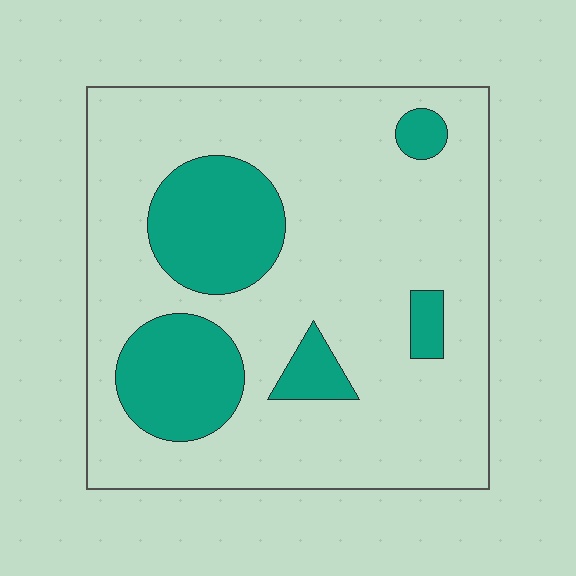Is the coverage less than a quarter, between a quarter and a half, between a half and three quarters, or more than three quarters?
Less than a quarter.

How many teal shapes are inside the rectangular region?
5.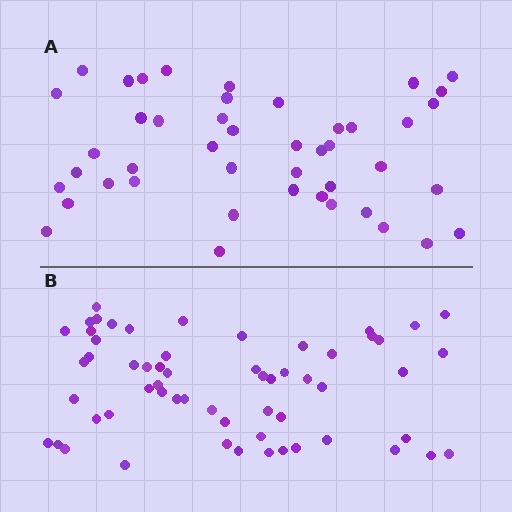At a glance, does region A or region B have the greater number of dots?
Region B (the bottom region) has more dots.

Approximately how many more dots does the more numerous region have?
Region B has approximately 15 more dots than region A.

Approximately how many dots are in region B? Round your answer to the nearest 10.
About 60 dots. (The exact count is 59, which rounds to 60.)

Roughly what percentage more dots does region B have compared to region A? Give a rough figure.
About 30% more.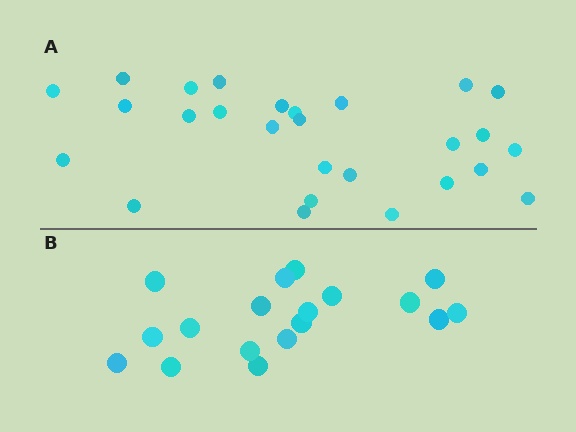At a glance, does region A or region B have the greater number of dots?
Region A (the top region) has more dots.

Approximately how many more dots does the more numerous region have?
Region A has roughly 8 or so more dots than region B.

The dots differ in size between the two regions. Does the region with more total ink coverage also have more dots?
No. Region B has more total ink coverage because its dots are larger, but region A actually contains more individual dots. Total area can be misleading — the number of items is what matters here.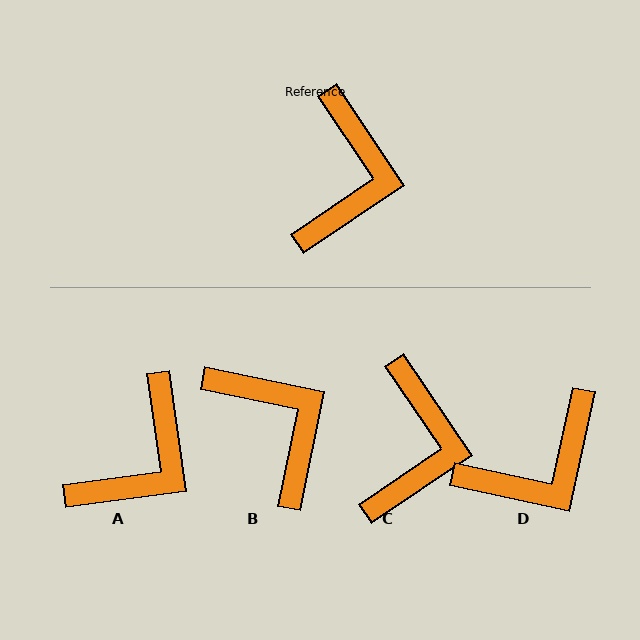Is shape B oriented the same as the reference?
No, it is off by about 44 degrees.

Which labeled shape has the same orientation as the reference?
C.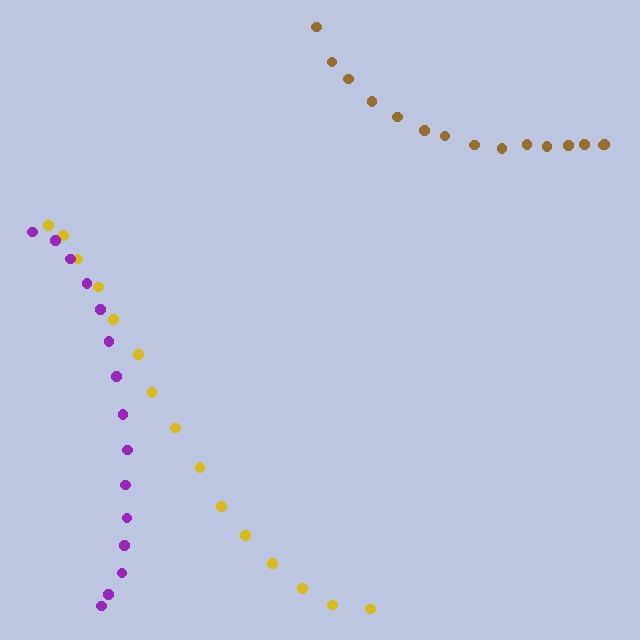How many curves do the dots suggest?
There are 3 distinct paths.